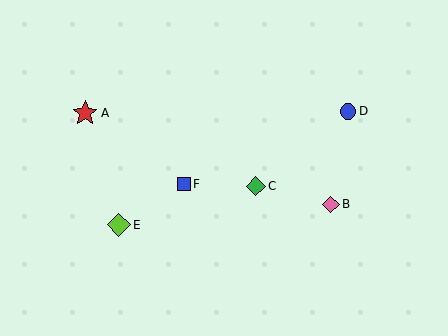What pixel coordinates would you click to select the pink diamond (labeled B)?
Click at (331, 204) to select the pink diamond B.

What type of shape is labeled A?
Shape A is a red star.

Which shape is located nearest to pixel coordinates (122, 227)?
The lime diamond (labeled E) at (119, 225) is nearest to that location.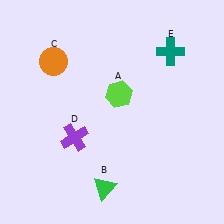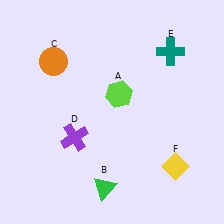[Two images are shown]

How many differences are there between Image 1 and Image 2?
There is 1 difference between the two images.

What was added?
A yellow diamond (F) was added in Image 2.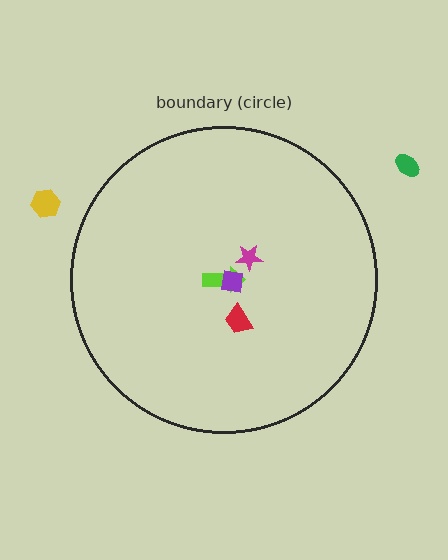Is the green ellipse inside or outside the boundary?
Outside.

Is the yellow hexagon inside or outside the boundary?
Outside.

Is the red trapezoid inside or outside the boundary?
Inside.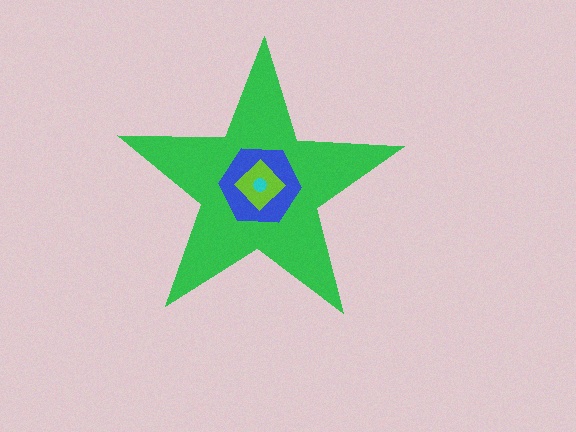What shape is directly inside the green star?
The blue hexagon.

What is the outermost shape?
The green star.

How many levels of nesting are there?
4.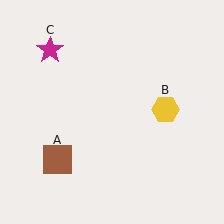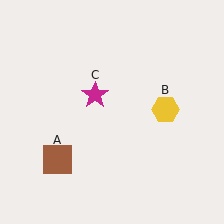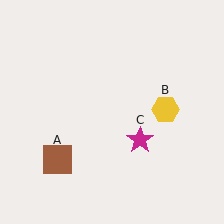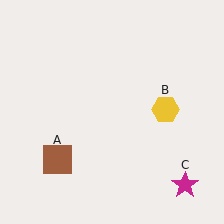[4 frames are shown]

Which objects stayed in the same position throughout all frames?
Brown square (object A) and yellow hexagon (object B) remained stationary.